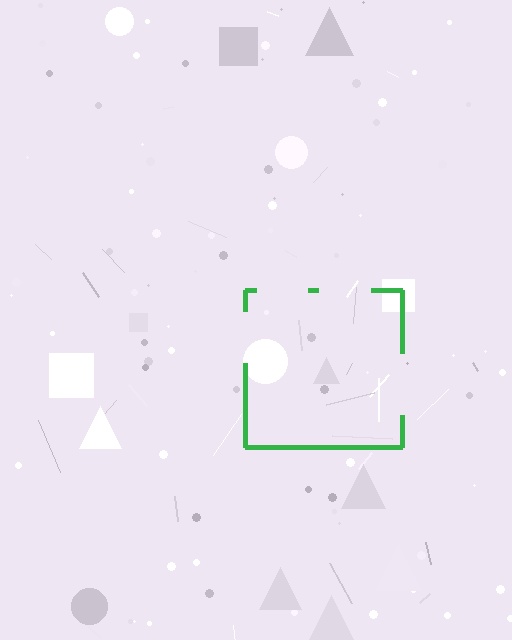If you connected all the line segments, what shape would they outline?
They would outline a square.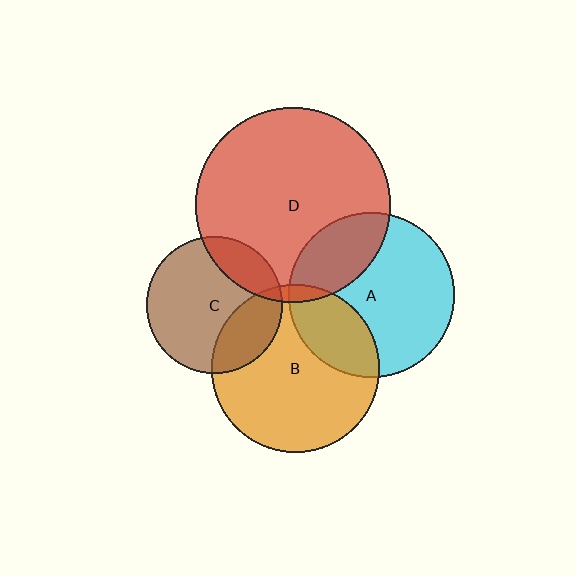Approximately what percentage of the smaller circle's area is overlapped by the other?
Approximately 5%.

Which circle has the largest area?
Circle D (red).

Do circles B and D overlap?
Yes.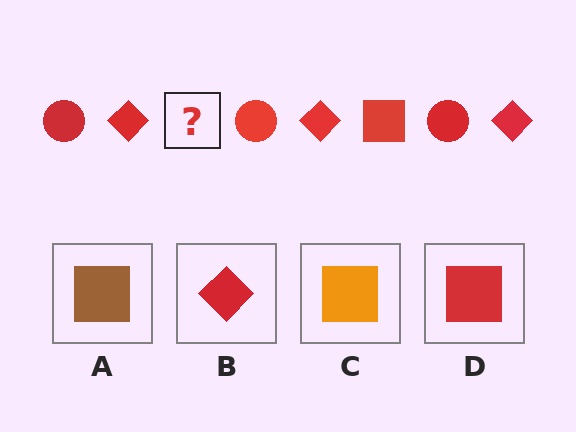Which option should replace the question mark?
Option D.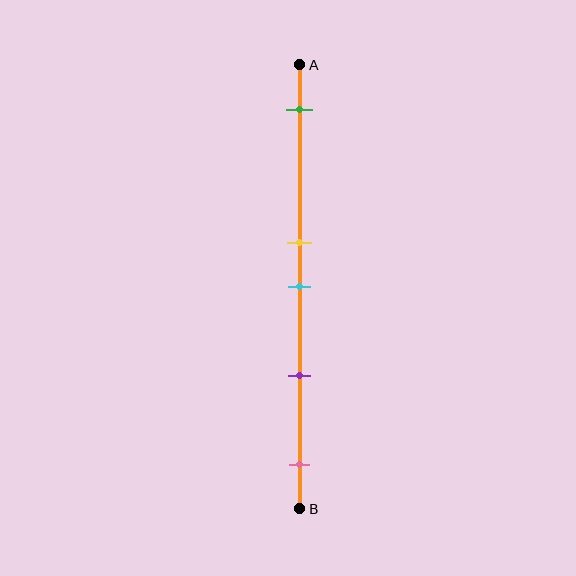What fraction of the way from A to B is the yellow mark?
The yellow mark is approximately 40% (0.4) of the way from A to B.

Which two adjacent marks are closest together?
The yellow and cyan marks are the closest adjacent pair.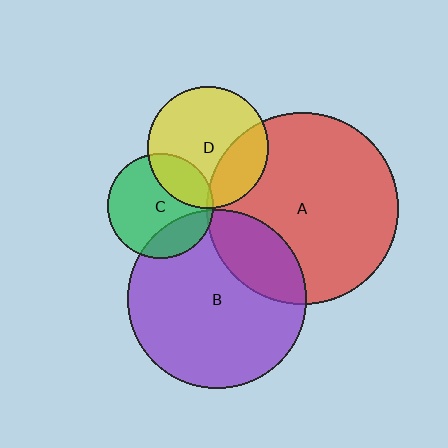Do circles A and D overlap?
Yes.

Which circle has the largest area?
Circle A (red).